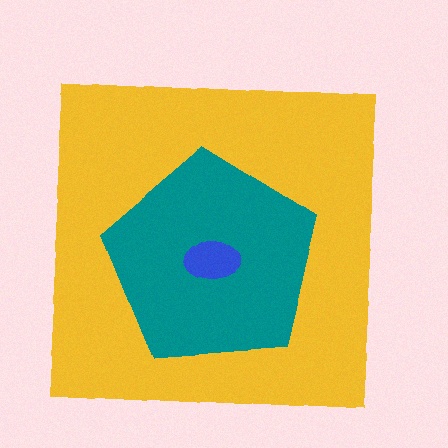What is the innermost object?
The blue ellipse.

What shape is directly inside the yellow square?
The teal pentagon.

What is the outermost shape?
The yellow square.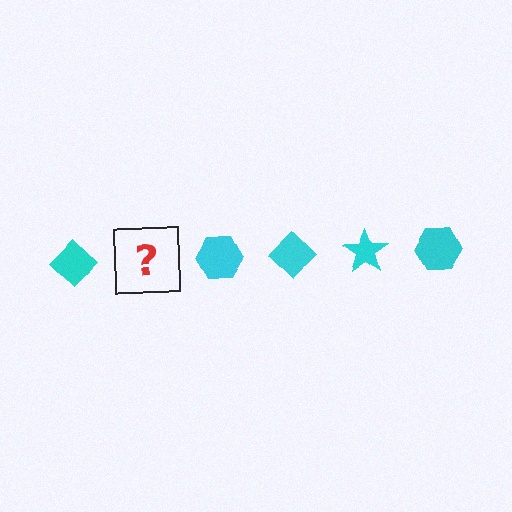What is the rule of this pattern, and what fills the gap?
The rule is that the pattern cycles through diamond, star, hexagon shapes in cyan. The gap should be filled with a cyan star.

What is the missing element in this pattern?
The missing element is a cyan star.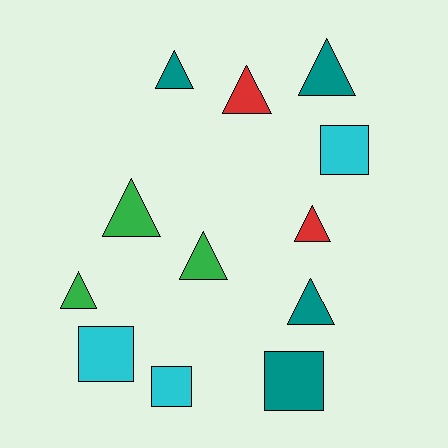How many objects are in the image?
There are 12 objects.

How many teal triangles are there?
There are 3 teal triangles.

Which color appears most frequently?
Teal, with 4 objects.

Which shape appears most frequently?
Triangle, with 8 objects.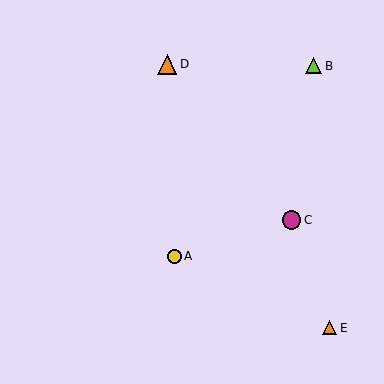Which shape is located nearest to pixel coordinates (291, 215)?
The magenta circle (labeled C) at (292, 220) is nearest to that location.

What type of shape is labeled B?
Shape B is a lime triangle.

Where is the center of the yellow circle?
The center of the yellow circle is at (174, 256).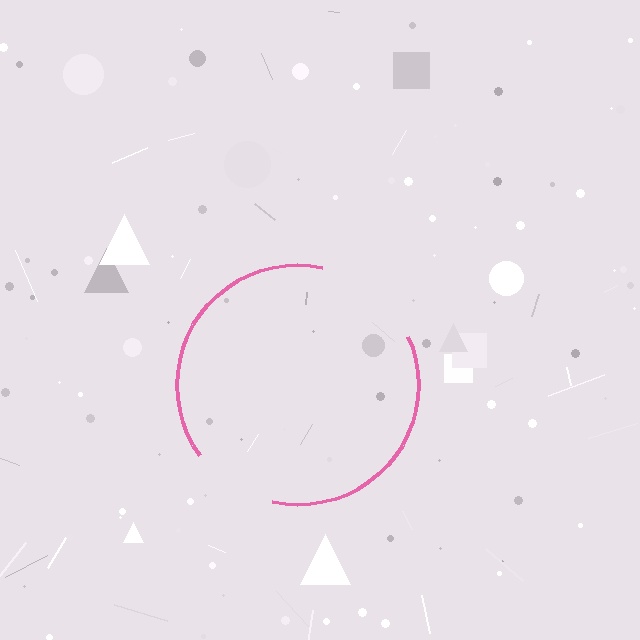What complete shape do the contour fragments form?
The contour fragments form a circle.